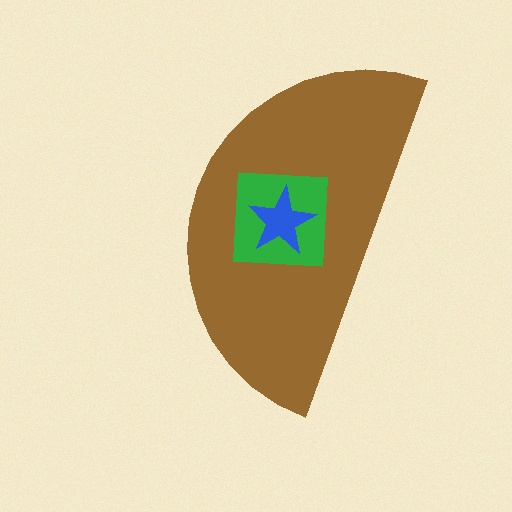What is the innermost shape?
The blue star.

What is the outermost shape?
The brown semicircle.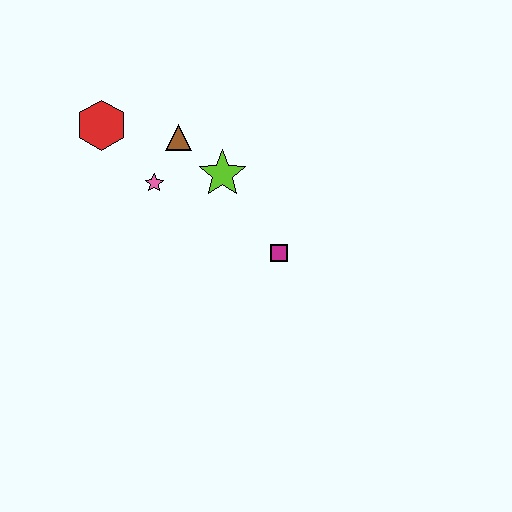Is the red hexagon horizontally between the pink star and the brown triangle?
No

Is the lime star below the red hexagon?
Yes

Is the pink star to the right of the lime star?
No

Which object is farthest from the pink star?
The magenta square is farthest from the pink star.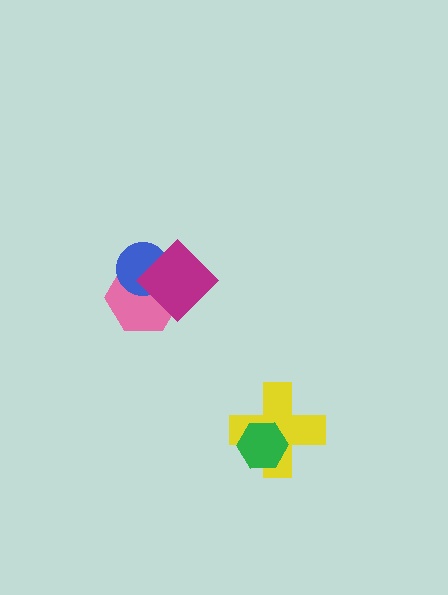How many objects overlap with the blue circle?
2 objects overlap with the blue circle.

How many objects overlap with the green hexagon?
1 object overlaps with the green hexagon.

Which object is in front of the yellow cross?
The green hexagon is in front of the yellow cross.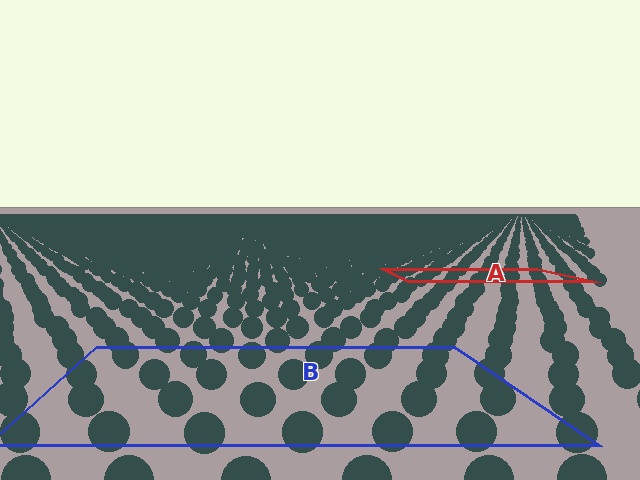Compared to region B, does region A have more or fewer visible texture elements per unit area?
Region A has more texture elements per unit area — they are packed more densely because it is farther away.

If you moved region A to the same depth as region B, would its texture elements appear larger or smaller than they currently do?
They would appear larger. At a closer depth, the same texture elements are projected at a bigger on-screen size.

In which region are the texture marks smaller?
The texture marks are smaller in region A, because it is farther away.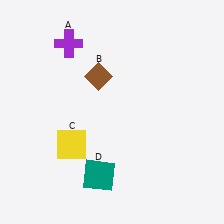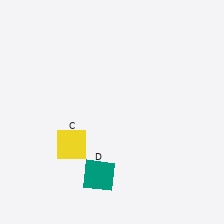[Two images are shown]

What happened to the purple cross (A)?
The purple cross (A) was removed in Image 2. It was in the top-left area of Image 1.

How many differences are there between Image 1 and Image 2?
There are 2 differences between the two images.